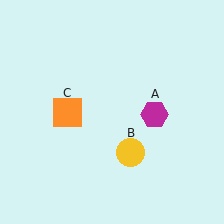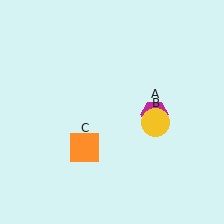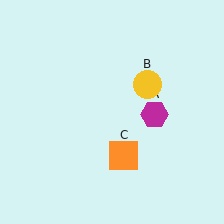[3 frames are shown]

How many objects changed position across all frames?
2 objects changed position: yellow circle (object B), orange square (object C).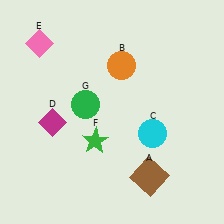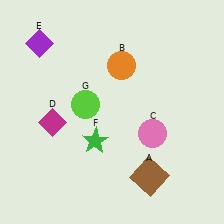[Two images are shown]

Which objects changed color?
C changed from cyan to pink. E changed from pink to purple. G changed from green to lime.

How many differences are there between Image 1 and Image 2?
There are 3 differences between the two images.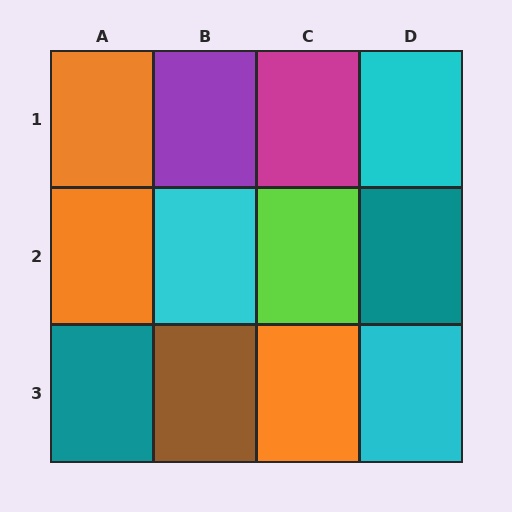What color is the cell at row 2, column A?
Orange.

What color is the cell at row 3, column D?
Cyan.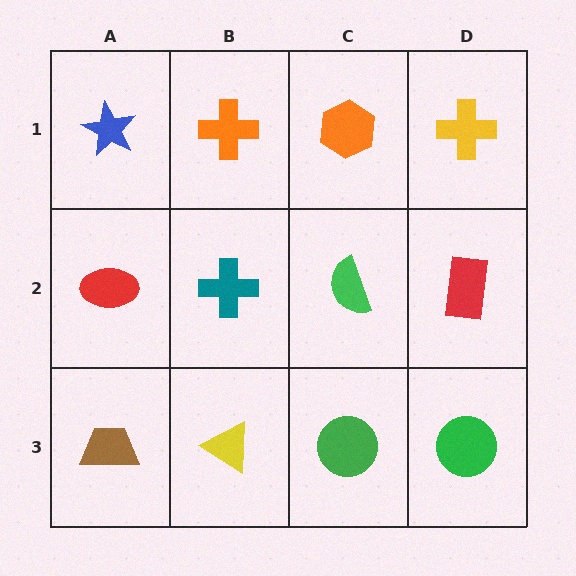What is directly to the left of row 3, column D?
A green circle.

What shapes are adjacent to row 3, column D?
A red rectangle (row 2, column D), a green circle (row 3, column C).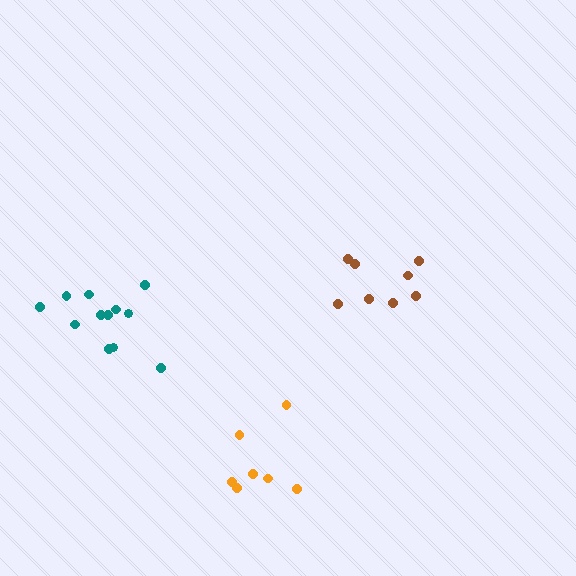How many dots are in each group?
Group 1: 8 dots, Group 2: 7 dots, Group 3: 12 dots (27 total).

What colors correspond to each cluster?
The clusters are colored: brown, orange, teal.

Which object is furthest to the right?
The brown cluster is rightmost.